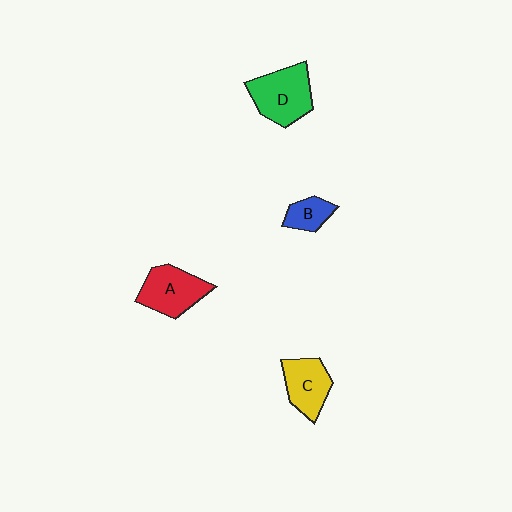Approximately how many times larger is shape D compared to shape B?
Approximately 2.2 times.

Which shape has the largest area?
Shape D (green).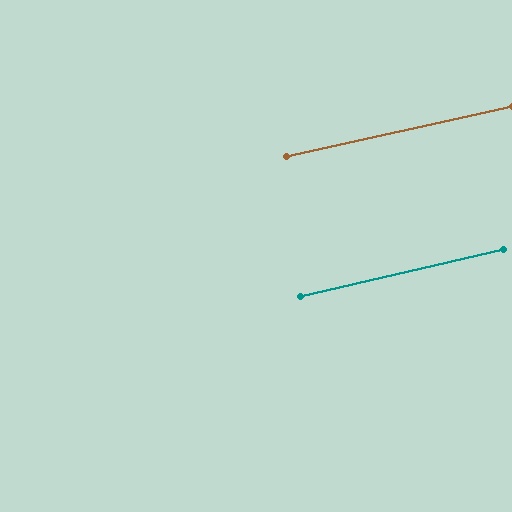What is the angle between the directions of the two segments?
Approximately 0 degrees.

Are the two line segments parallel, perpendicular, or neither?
Parallel — their directions differ by only 0.5°.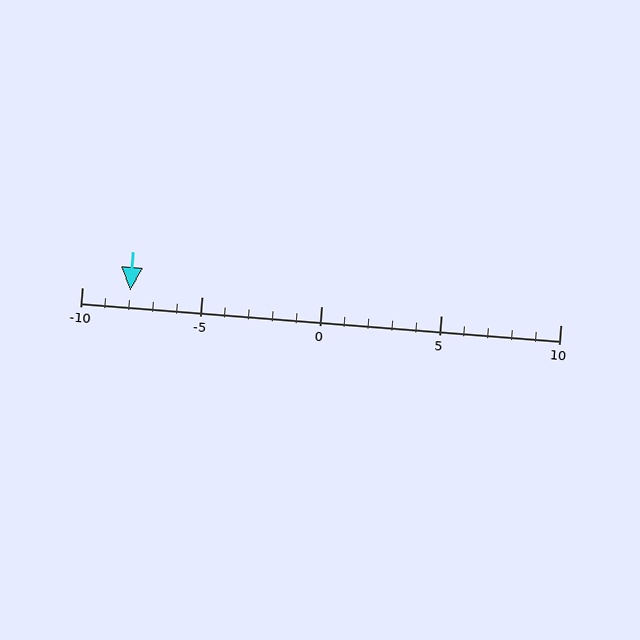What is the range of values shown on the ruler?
The ruler shows values from -10 to 10.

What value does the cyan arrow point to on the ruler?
The cyan arrow points to approximately -8.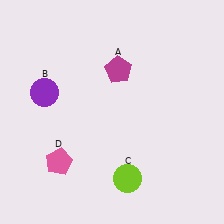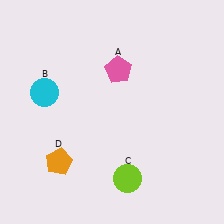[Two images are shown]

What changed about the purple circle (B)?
In Image 1, B is purple. In Image 2, it changed to cyan.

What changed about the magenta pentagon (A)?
In Image 1, A is magenta. In Image 2, it changed to pink.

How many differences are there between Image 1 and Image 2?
There are 3 differences between the two images.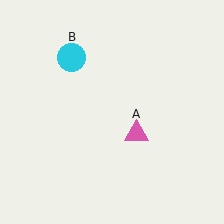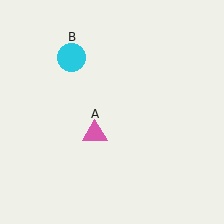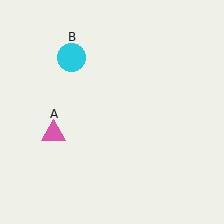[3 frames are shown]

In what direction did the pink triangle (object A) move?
The pink triangle (object A) moved left.